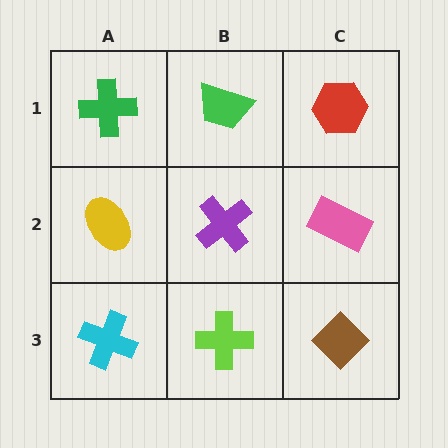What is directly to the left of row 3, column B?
A cyan cross.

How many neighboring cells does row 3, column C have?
2.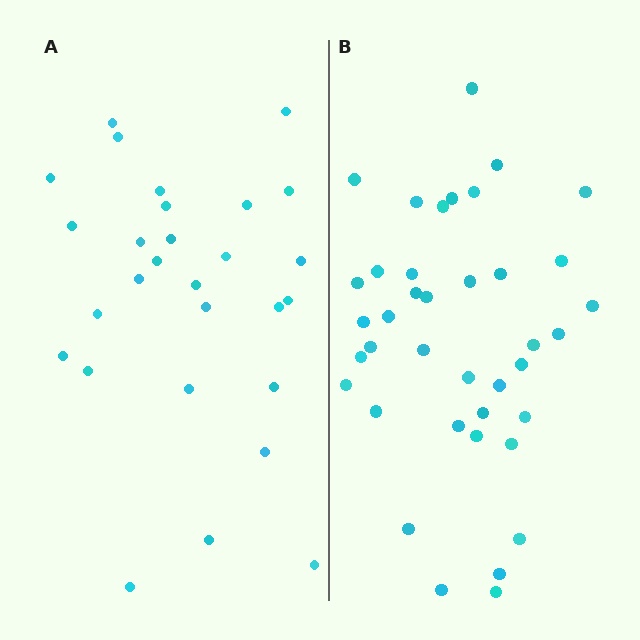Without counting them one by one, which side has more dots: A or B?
Region B (the right region) has more dots.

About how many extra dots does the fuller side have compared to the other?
Region B has roughly 12 or so more dots than region A.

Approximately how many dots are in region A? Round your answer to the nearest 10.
About 30 dots. (The exact count is 28, which rounds to 30.)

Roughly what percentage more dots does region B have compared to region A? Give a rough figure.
About 40% more.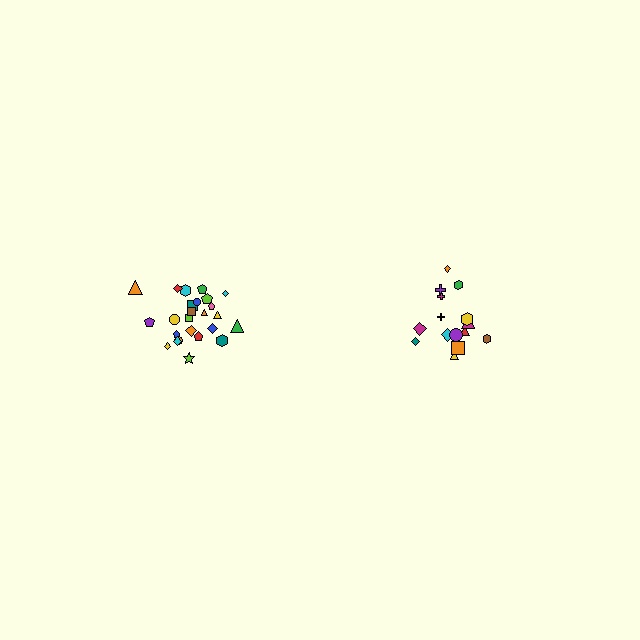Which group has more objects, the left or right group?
The left group.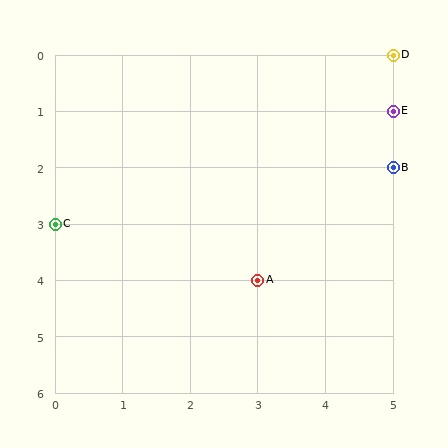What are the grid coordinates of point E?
Point E is at grid coordinates (5, 1).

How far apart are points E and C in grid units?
Points E and C are 5 columns and 2 rows apart (about 5.4 grid units diagonally).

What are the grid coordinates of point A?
Point A is at grid coordinates (3, 4).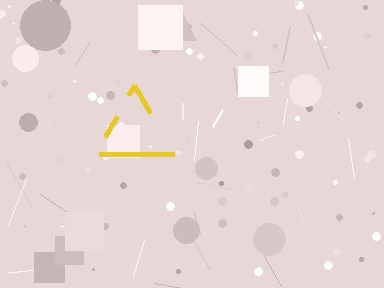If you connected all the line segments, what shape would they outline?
They would outline a triangle.